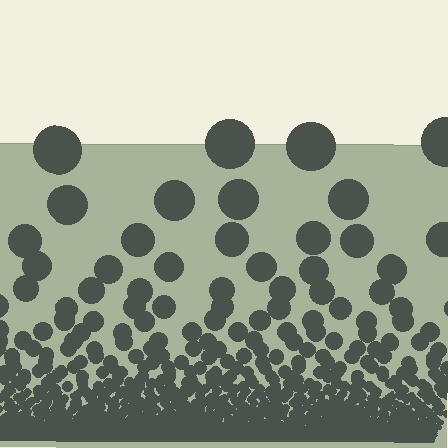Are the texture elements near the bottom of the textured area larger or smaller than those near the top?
Smaller. The gradient is inverted — elements near the bottom are smaller and denser.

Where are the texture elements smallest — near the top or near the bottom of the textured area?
Near the bottom.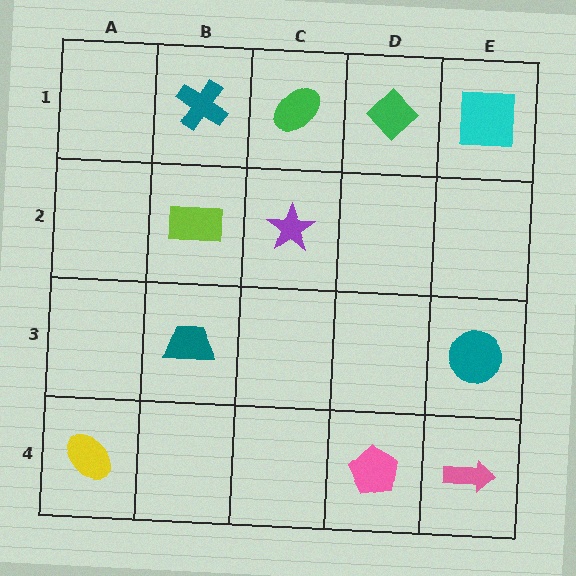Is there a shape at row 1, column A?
No, that cell is empty.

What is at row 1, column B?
A teal cross.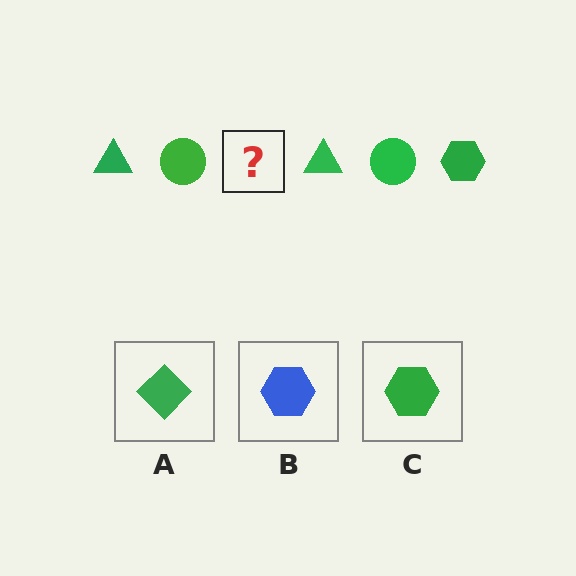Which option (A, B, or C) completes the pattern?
C.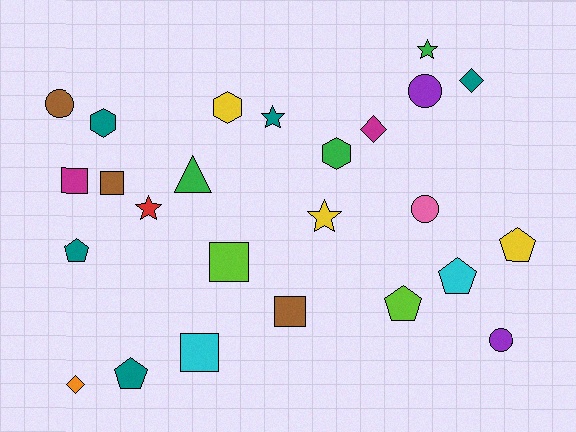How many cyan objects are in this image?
There are 2 cyan objects.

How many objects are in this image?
There are 25 objects.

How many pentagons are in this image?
There are 5 pentagons.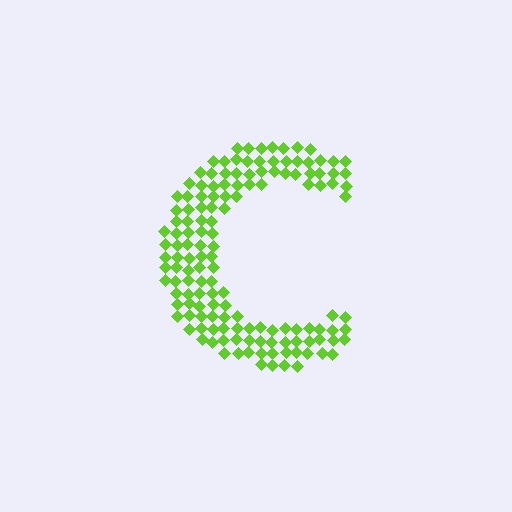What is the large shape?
The large shape is the letter C.